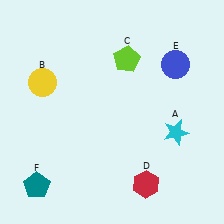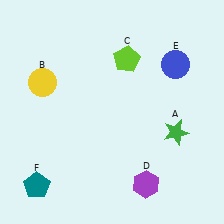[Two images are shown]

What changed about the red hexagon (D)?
In Image 1, D is red. In Image 2, it changed to purple.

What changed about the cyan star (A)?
In Image 1, A is cyan. In Image 2, it changed to green.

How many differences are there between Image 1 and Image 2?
There are 2 differences between the two images.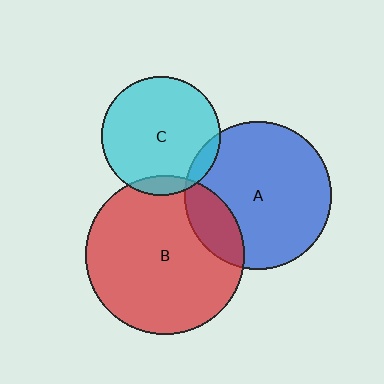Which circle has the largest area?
Circle B (red).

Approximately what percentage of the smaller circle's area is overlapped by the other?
Approximately 10%.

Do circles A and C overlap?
Yes.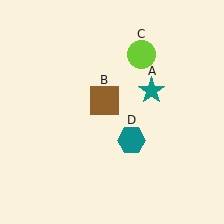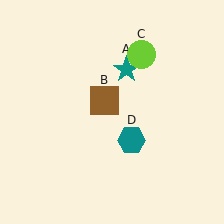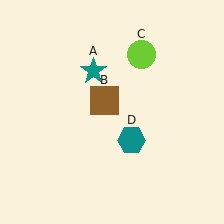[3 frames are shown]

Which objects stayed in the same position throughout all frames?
Brown square (object B) and lime circle (object C) and teal hexagon (object D) remained stationary.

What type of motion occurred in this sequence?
The teal star (object A) rotated counterclockwise around the center of the scene.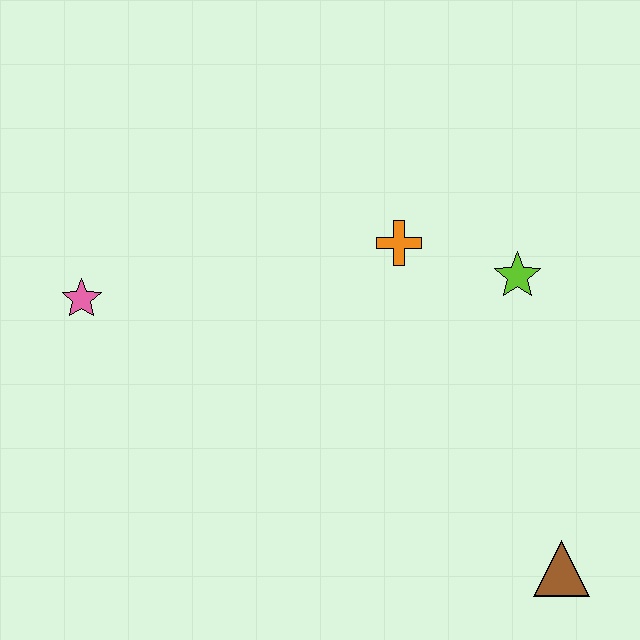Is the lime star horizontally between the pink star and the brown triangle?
Yes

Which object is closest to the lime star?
The orange cross is closest to the lime star.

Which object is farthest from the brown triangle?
The pink star is farthest from the brown triangle.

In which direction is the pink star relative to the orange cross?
The pink star is to the left of the orange cross.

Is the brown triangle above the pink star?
No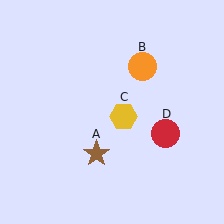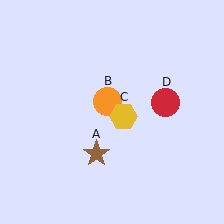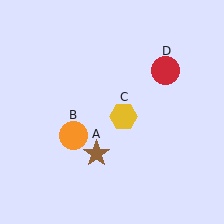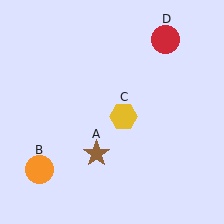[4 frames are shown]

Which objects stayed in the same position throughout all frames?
Brown star (object A) and yellow hexagon (object C) remained stationary.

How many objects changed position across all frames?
2 objects changed position: orange circle (object B), red circle (object D).